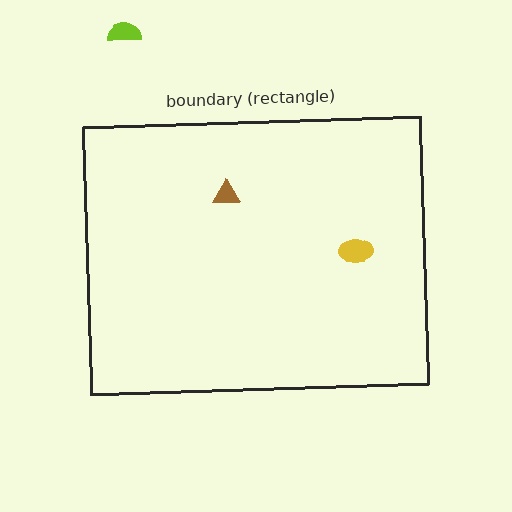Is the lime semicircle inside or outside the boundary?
Outside.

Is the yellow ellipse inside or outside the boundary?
Inside.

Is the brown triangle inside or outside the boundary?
Inside.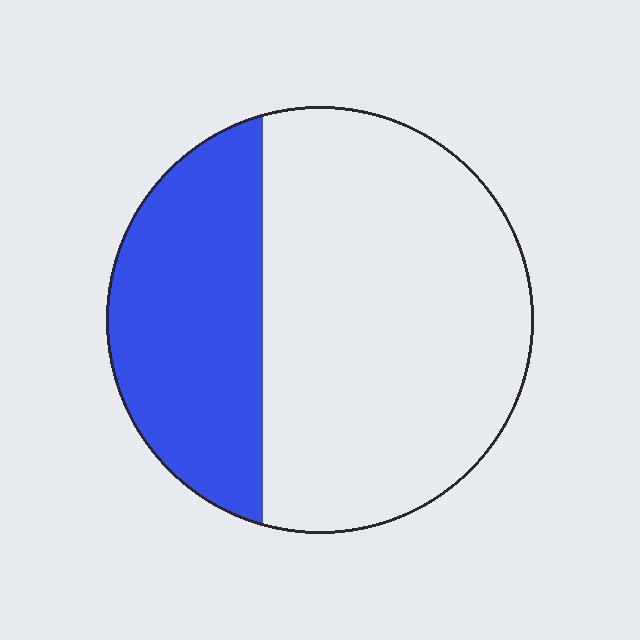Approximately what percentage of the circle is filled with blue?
Approximately 35%.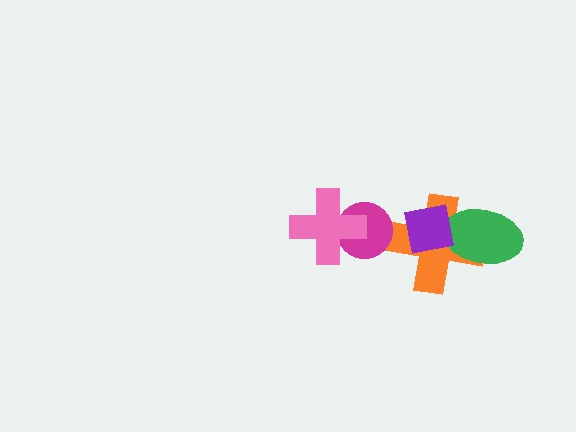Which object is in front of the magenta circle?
The pink cross is in front of the magenta circle.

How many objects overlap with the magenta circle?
1 object overlaps with the magenta circle.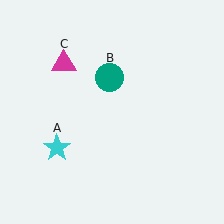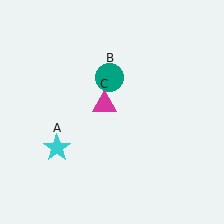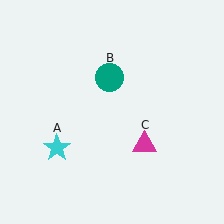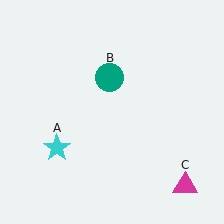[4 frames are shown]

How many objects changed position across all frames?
1 object changed position: magenta triangle (object C).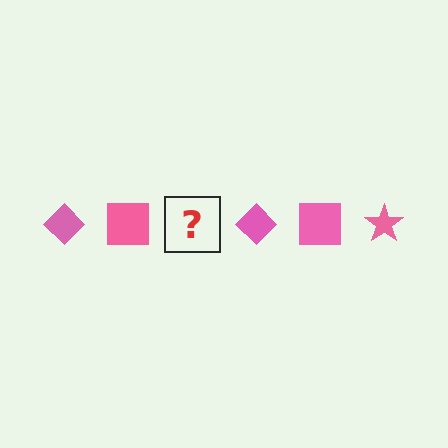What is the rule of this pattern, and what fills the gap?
The rule is that the pattern cycles through diamond, square, star shapes in pink. The gap should be filled with a pink star.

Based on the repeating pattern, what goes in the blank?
The blank should be a pink star.